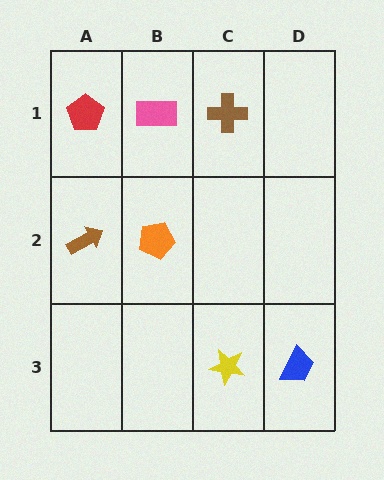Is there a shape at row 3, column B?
No, that cell is empty.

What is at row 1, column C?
A brown cross.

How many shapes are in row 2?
2 shapes.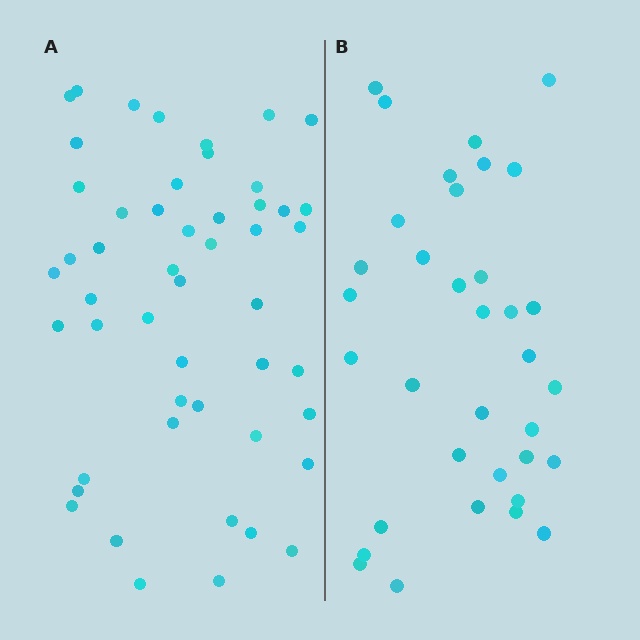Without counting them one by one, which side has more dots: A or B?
Region A (the left region) has more dots.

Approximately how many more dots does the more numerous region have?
Region A has approximately 15 more dots than region B.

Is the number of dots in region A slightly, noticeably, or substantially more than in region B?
Region A has noticeably more, but not dramatically so. The ratio is roughly 1.4 to 1.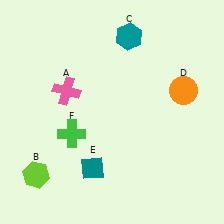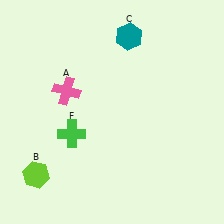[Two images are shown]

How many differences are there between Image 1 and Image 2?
There are 2 differences between the two images.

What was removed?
The teal diamond (E), the orange circle (D) were removed in Image 2.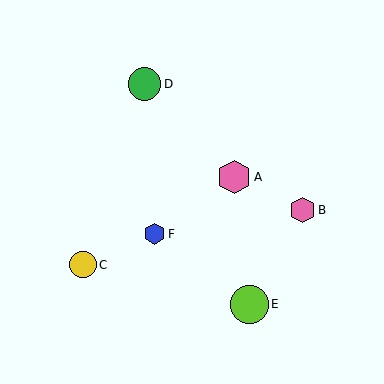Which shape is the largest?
The lime circle (labeled E) is the largest.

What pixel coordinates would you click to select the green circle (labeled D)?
Click at (145, 84) to select the green circle D.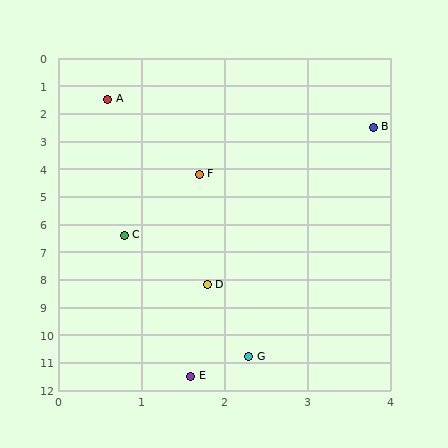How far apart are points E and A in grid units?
Points E and A are about 10.0 grid units apart.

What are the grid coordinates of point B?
Point B is at approximately (3.8, 2.5).